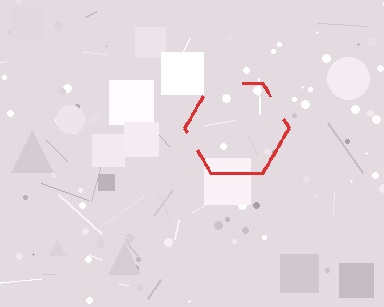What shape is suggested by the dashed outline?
The dashed outline suggests a hexagon.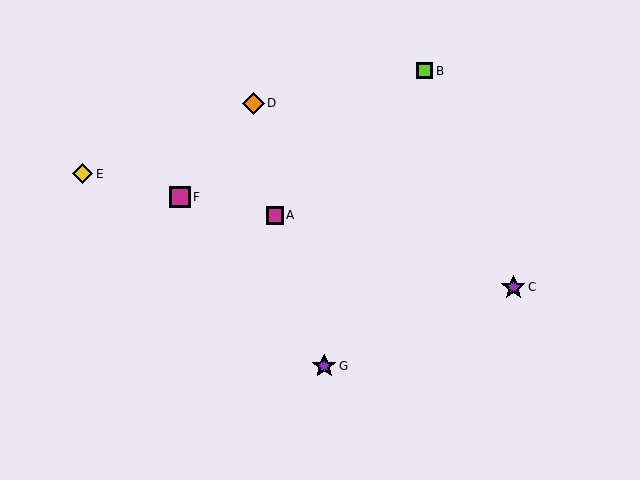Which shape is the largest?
The purple star (labeled C) is the largest.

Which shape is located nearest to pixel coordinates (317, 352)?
The purple star (labeled G) at (324, 366) is nearest to that location.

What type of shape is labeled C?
Shape C is a purple star.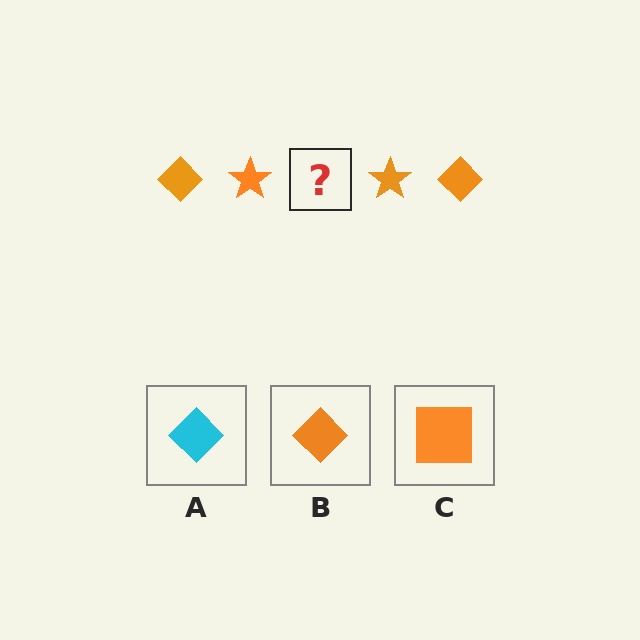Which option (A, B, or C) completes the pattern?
B.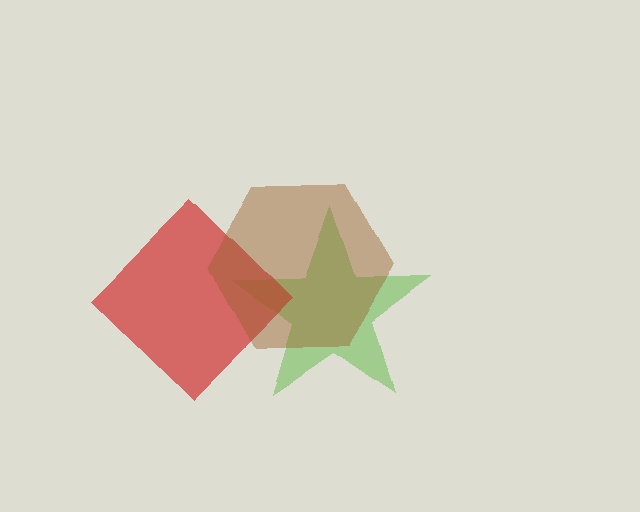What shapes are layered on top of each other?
The layered shapes are: a lime star, a red diamond, a brown hexagon.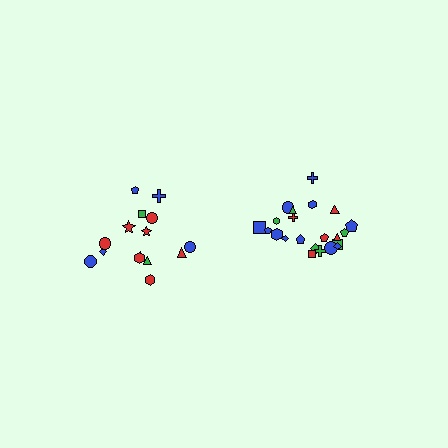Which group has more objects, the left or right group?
The right group.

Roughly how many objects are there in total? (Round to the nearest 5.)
Roughly 35 objects in total.